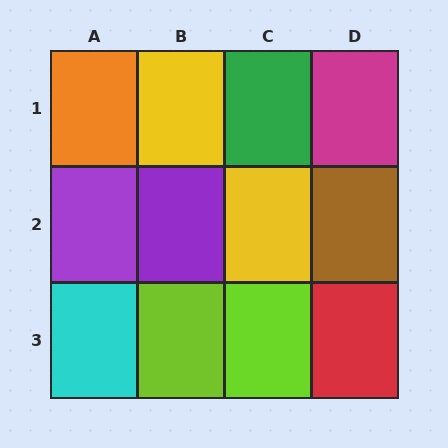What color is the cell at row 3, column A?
Cyan.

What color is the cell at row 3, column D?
Red.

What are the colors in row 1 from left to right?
Orange, yellow, green, magenta.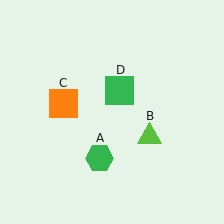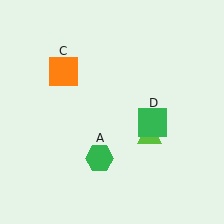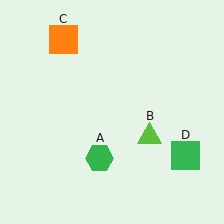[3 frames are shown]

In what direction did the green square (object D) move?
The green square (object D) moved down and to the right.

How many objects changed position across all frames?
2 objects changed position: orange square (object C), green square (object D).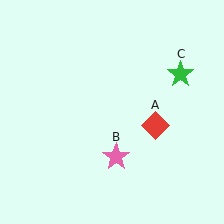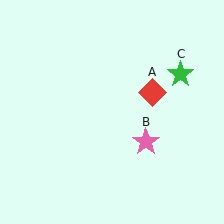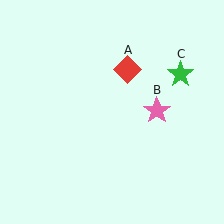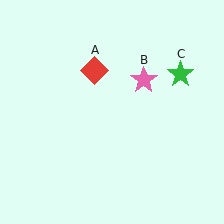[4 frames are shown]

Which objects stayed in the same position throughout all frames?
Green star (object C) remained stationary.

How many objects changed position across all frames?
2 objects changed position: red diamond (object A), pink star (object B).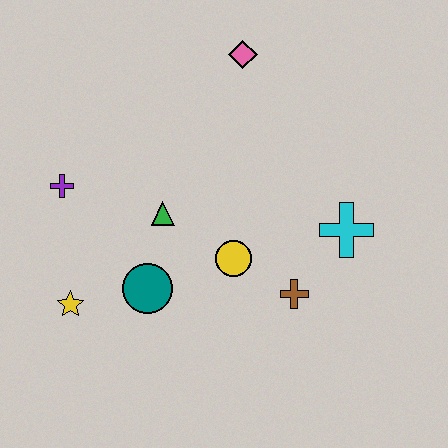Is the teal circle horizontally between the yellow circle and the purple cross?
Yes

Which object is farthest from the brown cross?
The purple cross is farthest from the brown cross.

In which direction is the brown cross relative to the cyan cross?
The brown cross is below the cyan cross.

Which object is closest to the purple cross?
The green triangle is closest to the purple cross.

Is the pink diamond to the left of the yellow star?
No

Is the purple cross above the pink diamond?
No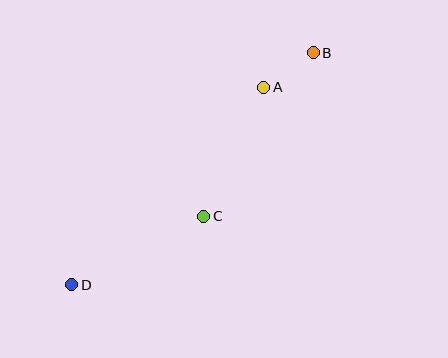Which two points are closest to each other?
Points A and B are closest to each other.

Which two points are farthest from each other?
Points B and D are farthest from each other.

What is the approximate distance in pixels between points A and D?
The distance between A and D is approximately 276 pixels.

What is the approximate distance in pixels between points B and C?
The distance between B and C is approximately 197 pixels.